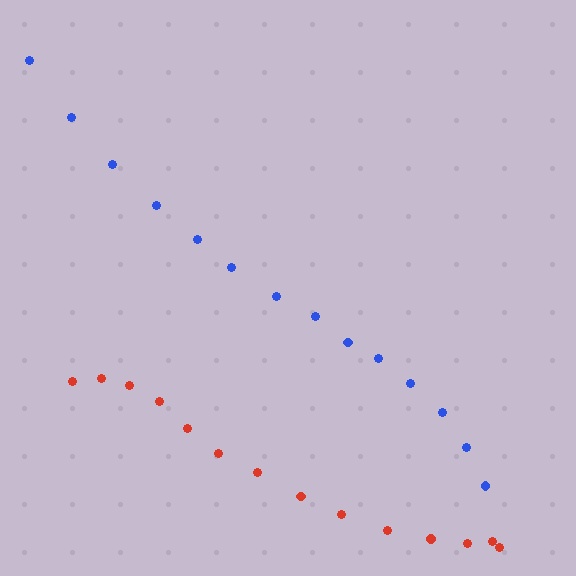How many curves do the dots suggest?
There are 2 distinct paths.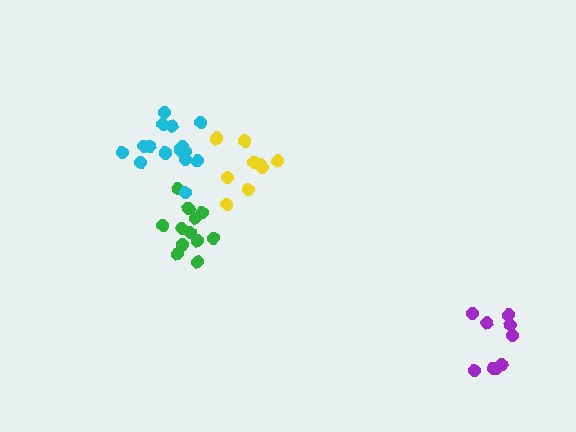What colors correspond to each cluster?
The clusters are colored: purple, yellow, green, cyan.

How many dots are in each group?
Group 1: 9 dots, Group 2: 9 dots, Group 3: 12 dots, Group 4: 15 dots (45 total).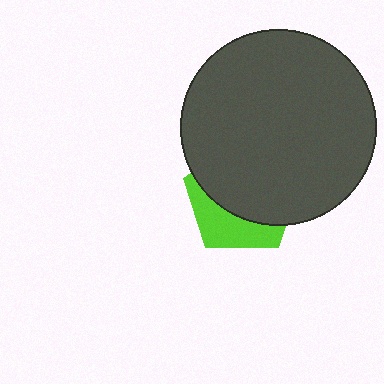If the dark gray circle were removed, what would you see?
You would see the complete lime pentagon.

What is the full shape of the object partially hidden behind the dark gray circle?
The partially hidden object is a lime pentagon.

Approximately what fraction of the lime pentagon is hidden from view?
Roughly 66% of the lime pentagon is hidden behind the dark gray circle.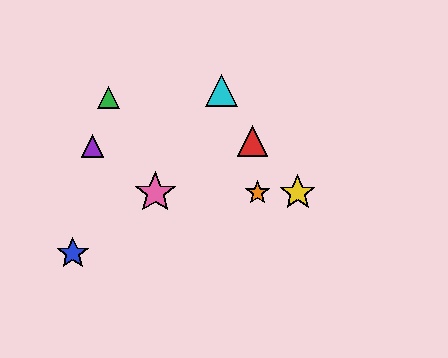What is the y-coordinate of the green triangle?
The green triangle is at y≈97.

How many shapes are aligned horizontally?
3 shapes (the yellow star, the orange star, the pink star) are aligned horizontally.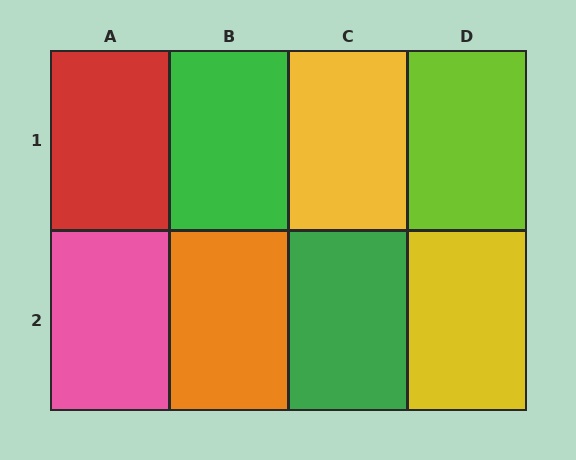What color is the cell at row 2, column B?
Orange.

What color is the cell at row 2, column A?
Pink.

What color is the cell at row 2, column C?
Green.